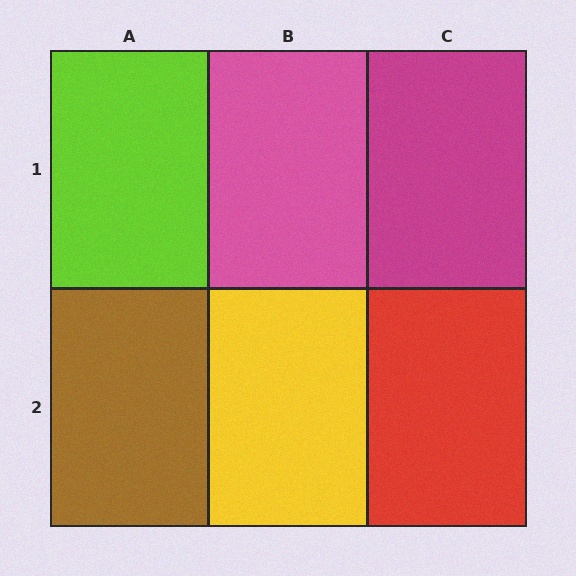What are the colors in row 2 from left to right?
Brown, yellow, red.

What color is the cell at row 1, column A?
Lime.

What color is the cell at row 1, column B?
Pink.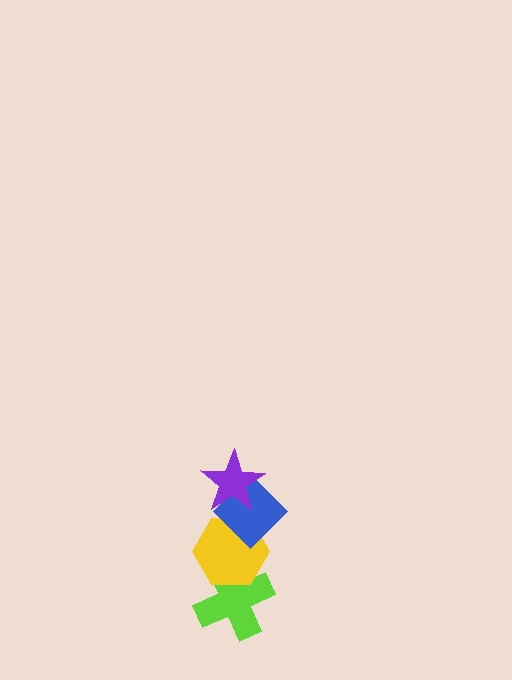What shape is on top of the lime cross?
The yellow hexagon is on top of the lime cross.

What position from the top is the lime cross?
The lime cross is 4th from the top.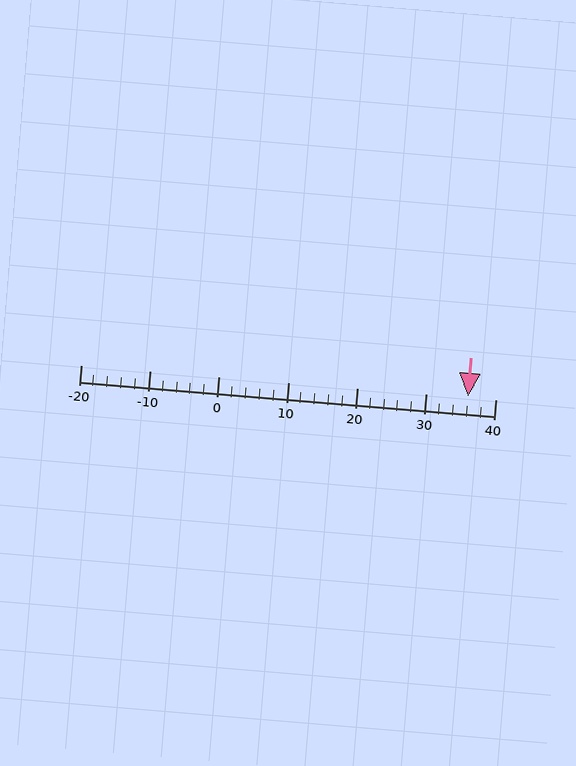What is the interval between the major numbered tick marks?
The major tick marks are spaced 10 units apart.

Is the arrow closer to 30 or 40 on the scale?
The arrow is closer to 40.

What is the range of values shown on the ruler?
The ruler shows values from -20 to 40.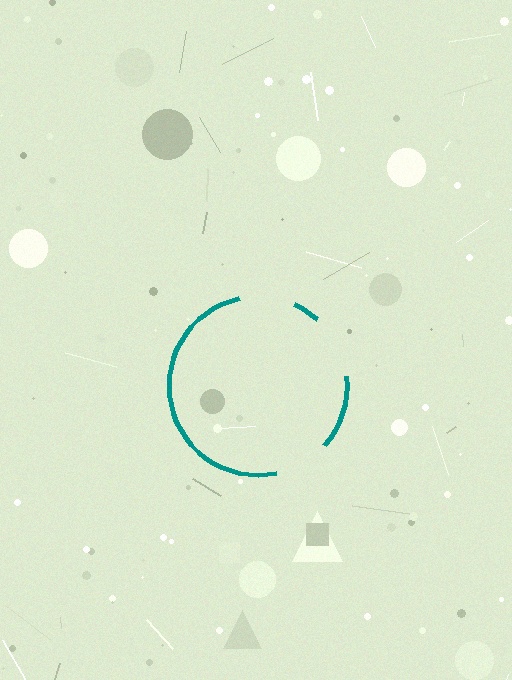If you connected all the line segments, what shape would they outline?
They would outline a circle.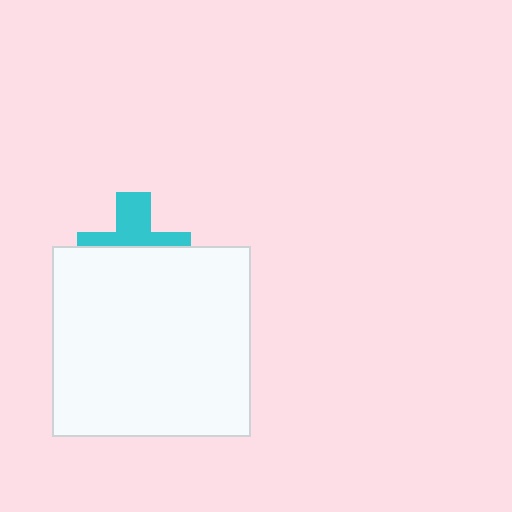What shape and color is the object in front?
The object in front is a white rectangle.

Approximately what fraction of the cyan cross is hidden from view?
Roughly 56% of the cyan cross is hidden behind the white rectangle.